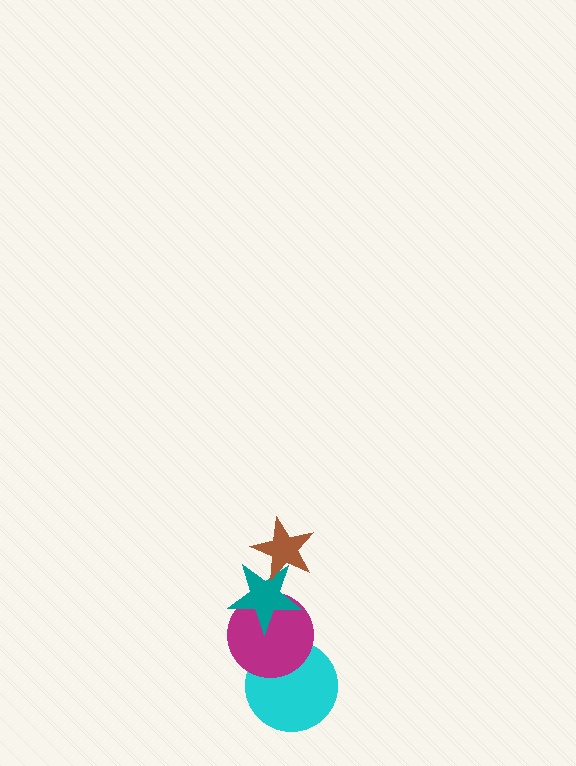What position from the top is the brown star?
The brown star is 1st from the top.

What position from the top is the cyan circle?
The cyan circle is 4th from the top.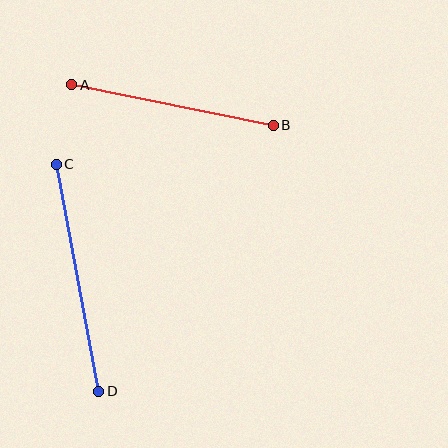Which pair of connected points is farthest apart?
Points C and D are farthest apart.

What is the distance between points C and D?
The distance is approximately 231 pixels.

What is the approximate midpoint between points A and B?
The midpoint is at approximately (172, 105) pixels.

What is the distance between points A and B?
The distance is approximately 205 pixels.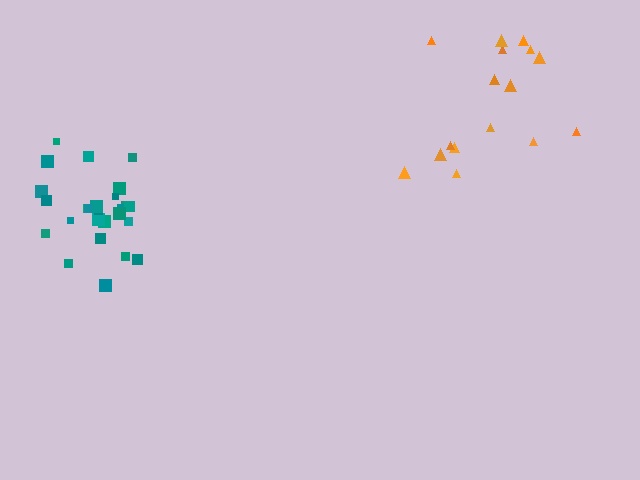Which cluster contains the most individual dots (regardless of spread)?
Teal (26).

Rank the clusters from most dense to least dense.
teal, orange.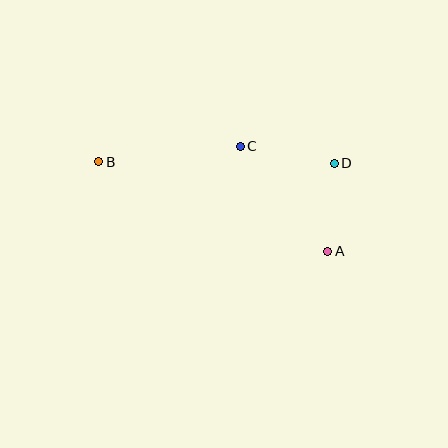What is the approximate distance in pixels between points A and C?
The distance between A and C is approximately 136 pixels.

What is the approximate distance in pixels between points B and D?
The distance between B and D is approximately 235 pixels.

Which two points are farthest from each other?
Points A and B are farthest from each other.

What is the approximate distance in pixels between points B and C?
The distance between B and C is approximately 143 pixels.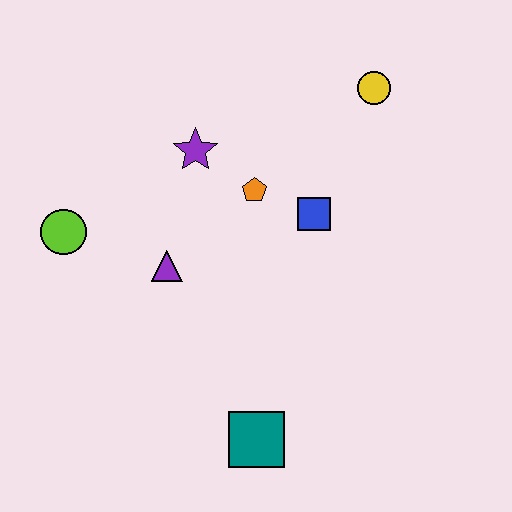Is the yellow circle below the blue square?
No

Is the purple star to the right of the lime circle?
Yes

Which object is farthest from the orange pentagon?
The teal square is farthest from the orange pentagon.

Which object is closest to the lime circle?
The purple triangle is closest to the lime circle.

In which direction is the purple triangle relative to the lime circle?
The purple triangle is to the right of the lime circle.